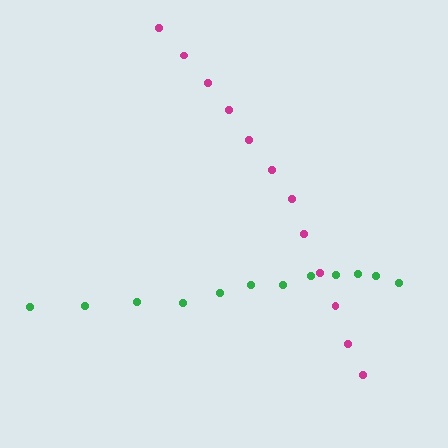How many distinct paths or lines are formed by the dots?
There are 2 distinct paths.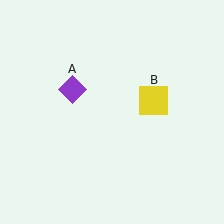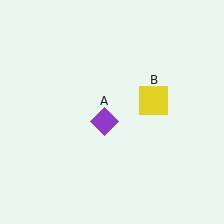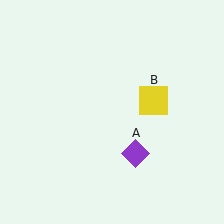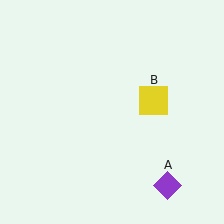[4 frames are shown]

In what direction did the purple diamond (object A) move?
The purple diamond (object A) moved down and to the right.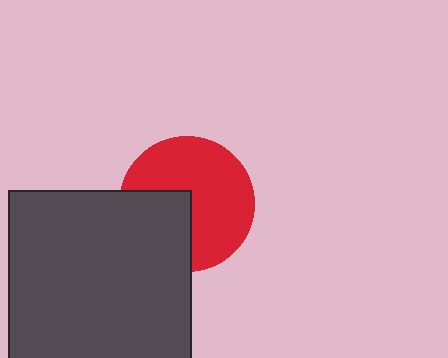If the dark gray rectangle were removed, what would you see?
You would see the complete red circle.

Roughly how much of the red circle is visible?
Most of it is visible (roughly 66%).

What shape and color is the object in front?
The object in front is a dark gray rectangle.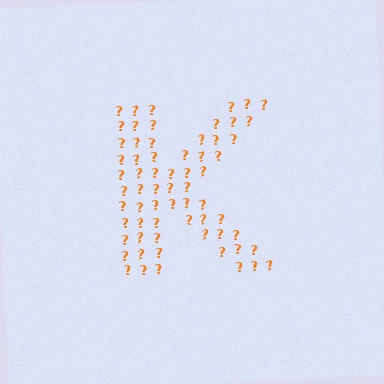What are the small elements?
The small elements are question marks.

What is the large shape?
The large shape is the letter K.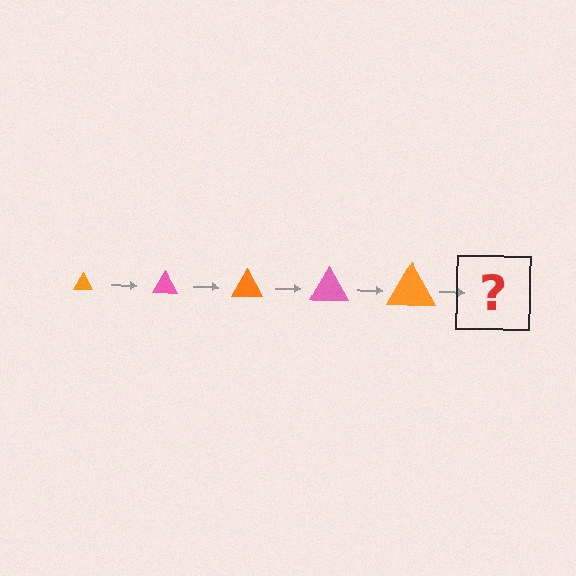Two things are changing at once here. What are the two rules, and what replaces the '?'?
The two rules are that the triangle grows larger each step and the color cycles through orange and pink. The '?' should be a pink triangle, larger than the previous one.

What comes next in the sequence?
The next element should be a pink triangle, larger than the previous one.